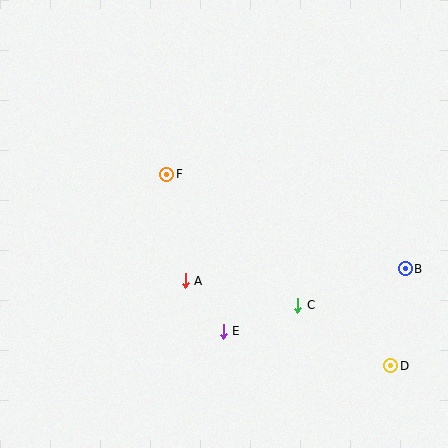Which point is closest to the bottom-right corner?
Point D is closest to the bottom-right corner.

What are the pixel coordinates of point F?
Point F is at (167, 174).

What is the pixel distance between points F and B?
The distance between F and B is 257 pixels.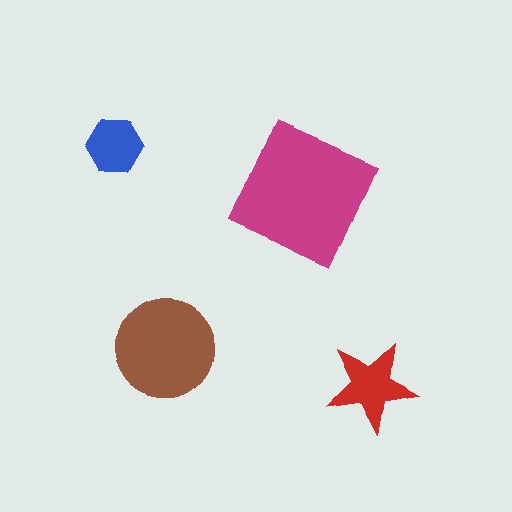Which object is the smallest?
The blue hexagon.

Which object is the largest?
The magenta square.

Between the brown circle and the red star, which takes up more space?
The brown circle.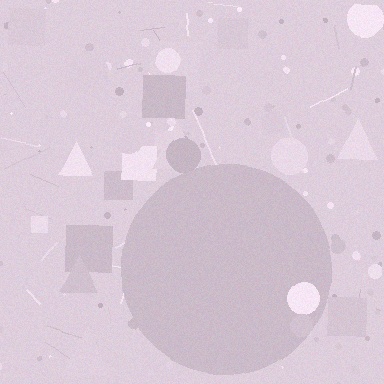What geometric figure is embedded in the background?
A circle is embedded in the background.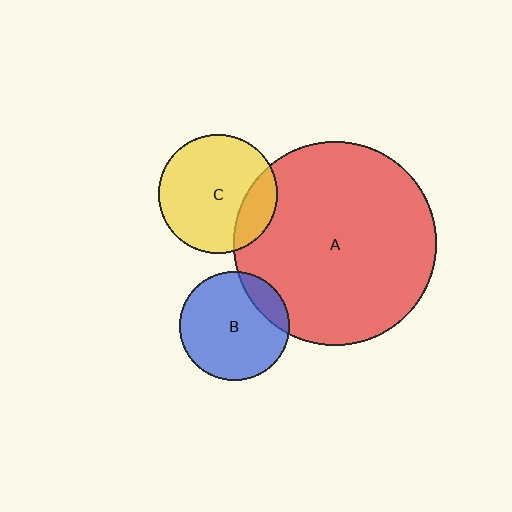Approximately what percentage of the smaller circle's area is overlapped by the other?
Approximately 20%.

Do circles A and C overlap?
Yes.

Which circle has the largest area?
Circle A (red).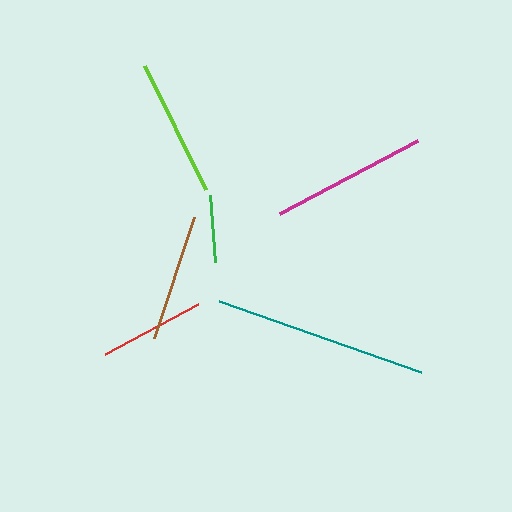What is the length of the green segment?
The green segment is approximately 67 pixels long.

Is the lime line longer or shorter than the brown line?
The lime line is longer than the brown line.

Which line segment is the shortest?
The green line is the shortest at approximately 67 pixels.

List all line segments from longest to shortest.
From longest to shortest: teal, magenta, lime, brown, red, green.